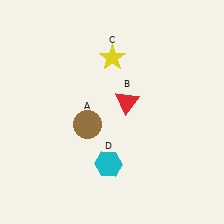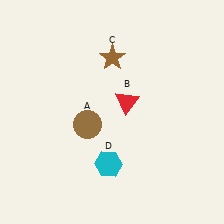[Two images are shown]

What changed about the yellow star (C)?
In Image 1, C is yellow. In Image 2, it changed to brown.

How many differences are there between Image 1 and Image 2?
There is 1 difference between the two images.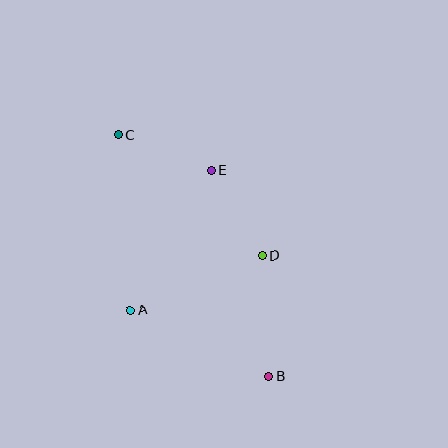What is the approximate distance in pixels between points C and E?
The distance between C and E is approximately 100 pixels.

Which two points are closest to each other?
Points D and E are closest to each other.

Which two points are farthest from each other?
Points B and C are farthest from each other.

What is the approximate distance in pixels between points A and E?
The distance between A and E is approximately 161 pixels.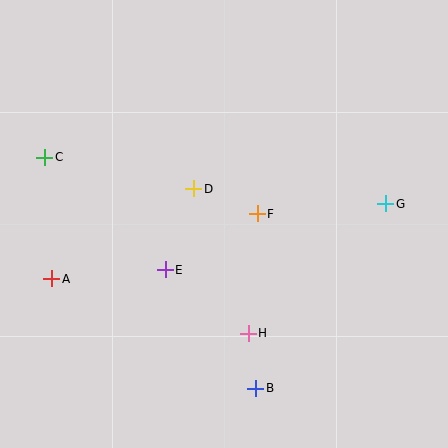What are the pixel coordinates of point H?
Point H is at (248, 333).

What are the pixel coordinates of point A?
Point A is at (52, 279).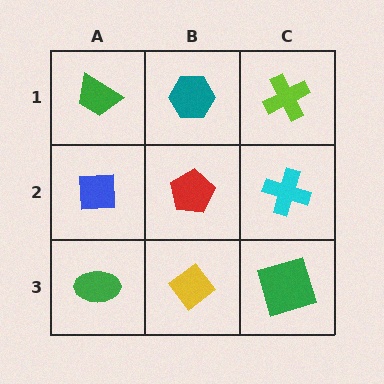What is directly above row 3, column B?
A red pentagon.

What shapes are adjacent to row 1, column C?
A cyan cross (row 2, column C), a teal hexagon (row 1, column B).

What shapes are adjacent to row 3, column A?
A blue square (row 2, column A), a yellow diamond (row 3, column B).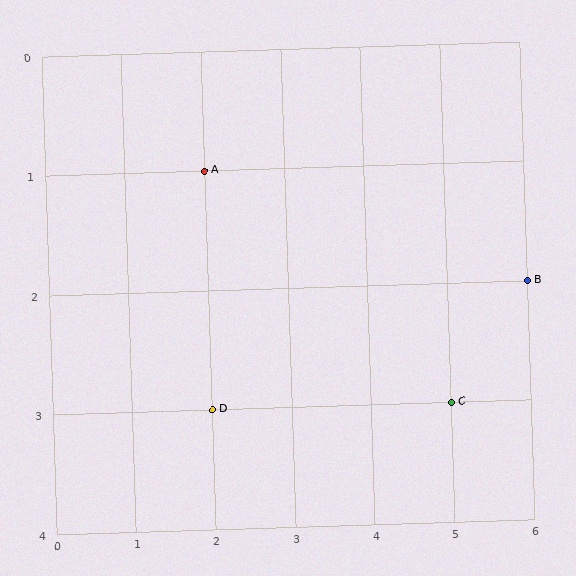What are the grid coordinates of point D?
Point D is at grid coordinates (2, 3).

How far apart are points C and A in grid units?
Points C and A are 3 columns and 2 rows apart (about 3.6 grid units diagonally).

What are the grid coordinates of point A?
Point A is at grid coordinates (2, 1).